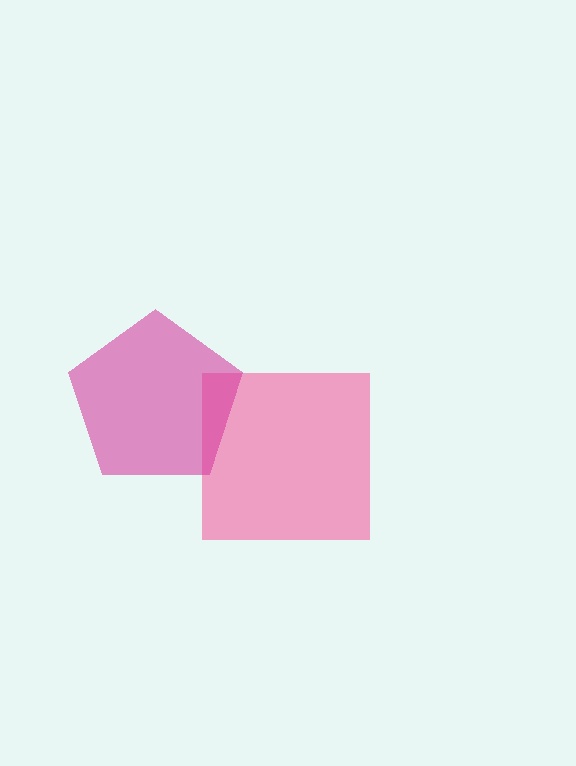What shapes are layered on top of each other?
The layered shapes are: a pink square, a magenta pentagon.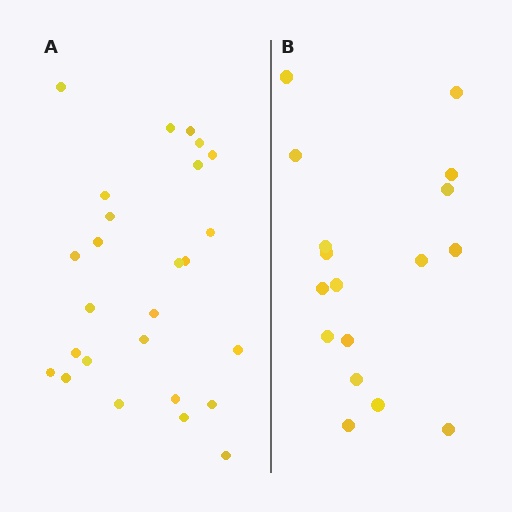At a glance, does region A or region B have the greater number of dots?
Region A (the left region) has more dots.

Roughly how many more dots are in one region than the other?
Region A has roughly 8 or so more dots than region B.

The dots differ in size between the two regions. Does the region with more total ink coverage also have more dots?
No. Region B has more total ink coverage because its dots are larger, but region A actually contains more individual dots. Total area can be misleading — the number of items is what matters here.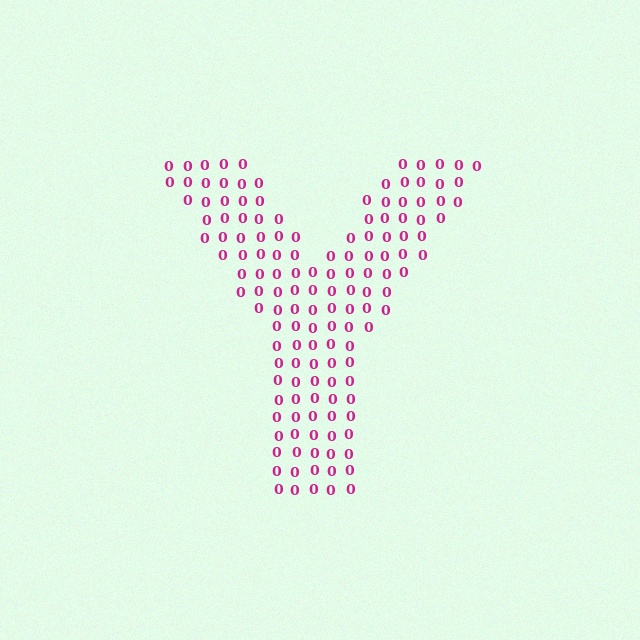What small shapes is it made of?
It is made of small digit 0's.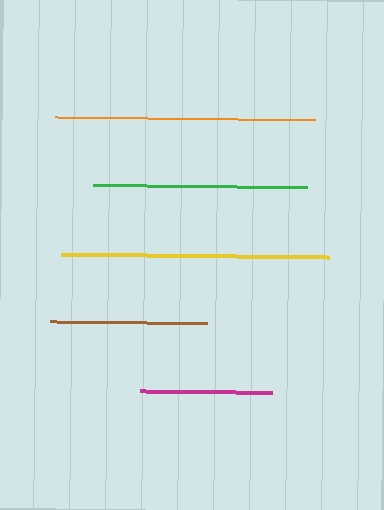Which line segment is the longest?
The yellow line is the longest at approximately 267 pixels.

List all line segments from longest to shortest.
From longest to shortest: yellow, orange, green, brown, magenta.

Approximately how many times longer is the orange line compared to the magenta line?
The orange line is approximately 2.0 times the length of the magenta line.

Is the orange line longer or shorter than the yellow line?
The yellow line is longer than the orange line.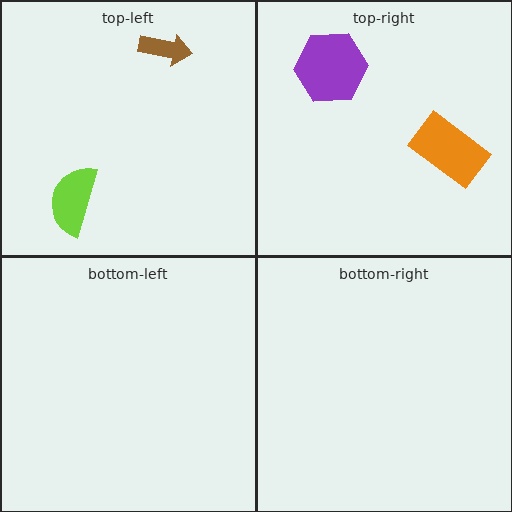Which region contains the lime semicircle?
The top-left region.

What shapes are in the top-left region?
The brown arrow, the lime semicircle.